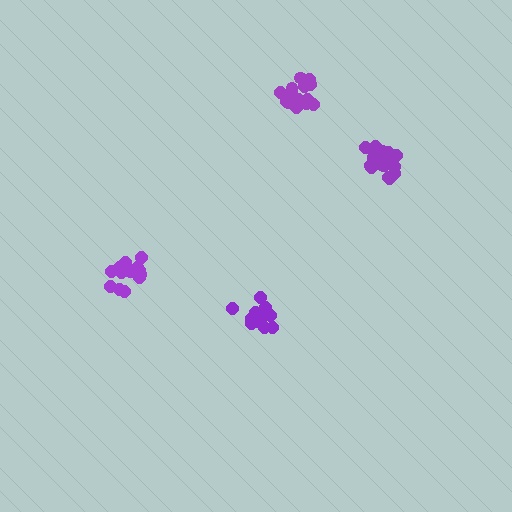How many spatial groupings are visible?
There are 4 spatial groupings.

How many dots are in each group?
Group 1: 17 dots, Group 2: 15 dots, Group 3: 15 dots, Group 4: 16 dots (63 total).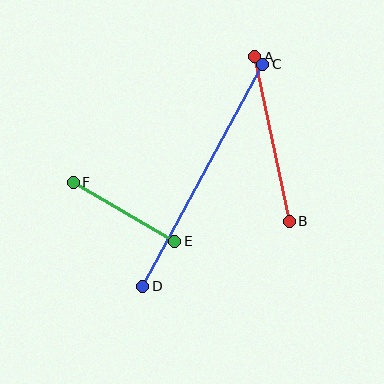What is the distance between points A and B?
The distance is approximately 168 pixels.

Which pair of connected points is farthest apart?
Points C and D are farthest apart.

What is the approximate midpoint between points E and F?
The midpoint is at approximately (124, 212) pixels.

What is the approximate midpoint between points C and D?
The midpoint is at approximately (203, 175) pixels.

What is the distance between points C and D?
The distance is approximately 252 pixels.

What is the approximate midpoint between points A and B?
The midpoint is at approximately (272, 139) pixels.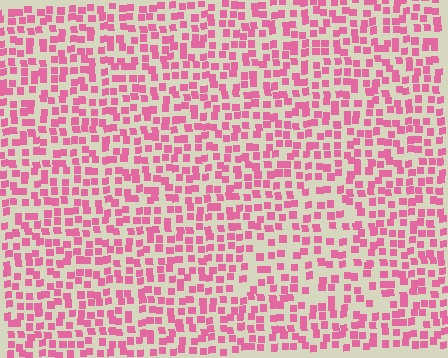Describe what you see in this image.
The image contains small pink elements arranged at two different densities. A triangle-shaped region is visible where the elements are less densely packed than the surrounding area.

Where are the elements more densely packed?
The elements are more densely packed outside the triangle boundary.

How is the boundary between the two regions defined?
The boundary is defined by a change in element density (approximately 1.5x ratio). All elements are the same color, size, and shape.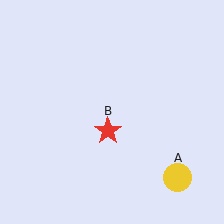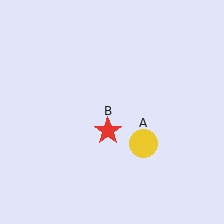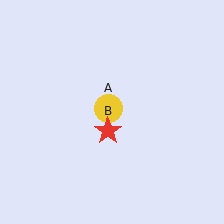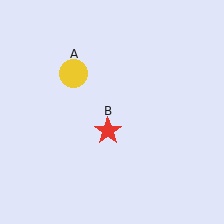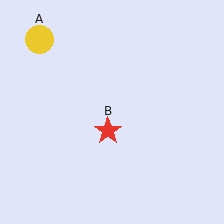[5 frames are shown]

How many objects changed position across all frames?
1 object changed position: yellow circle (object A).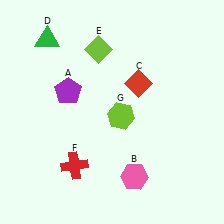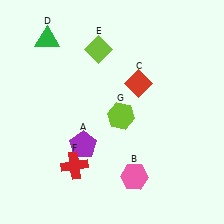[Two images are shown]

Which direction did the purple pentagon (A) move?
The purple pentagon (A) moved down.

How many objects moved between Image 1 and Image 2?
1 object moved between the two images.